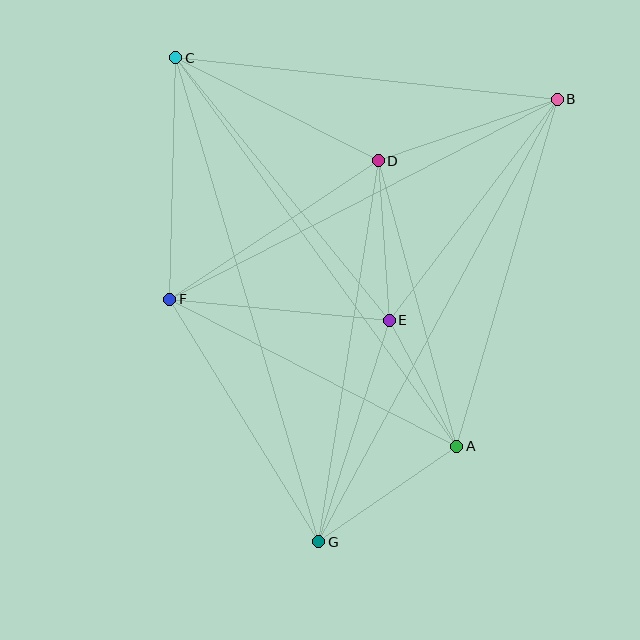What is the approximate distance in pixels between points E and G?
The distance between E and G is approximately 232 pixels.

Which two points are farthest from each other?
Points C and G are farthest from each other.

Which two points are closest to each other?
Points A and E are closest to each other.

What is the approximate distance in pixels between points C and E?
The distance between C and E is approximately 338 pixels.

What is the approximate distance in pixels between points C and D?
The distance between C and D is approximately 227 pixels.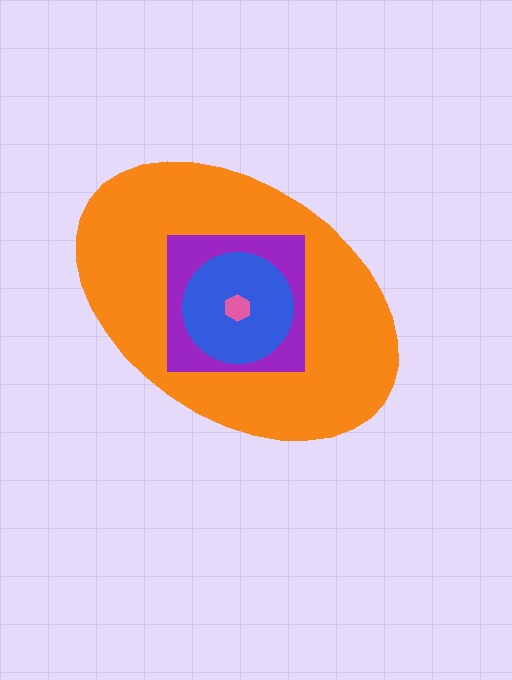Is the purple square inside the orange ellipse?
Yes.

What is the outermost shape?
The orange ellipse.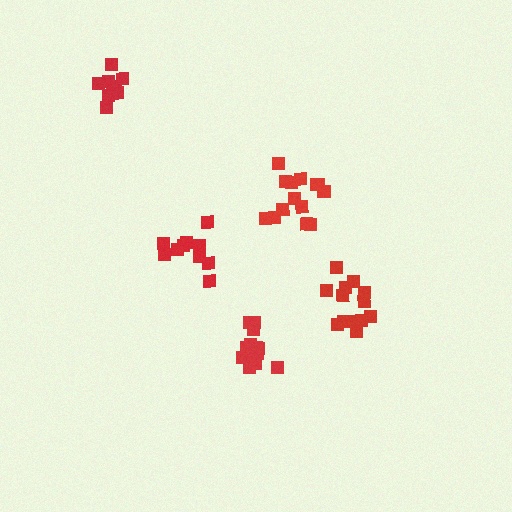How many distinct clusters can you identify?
There are 5 distinct clusters.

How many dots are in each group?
Group 1: 14 dots, Group 2: 10 dots, Group 3: 13 dots, Group 4: 13 dots, Group 5: 10 dots (60 total).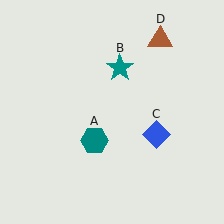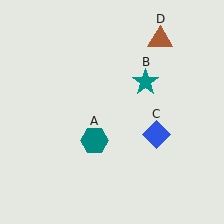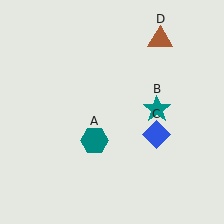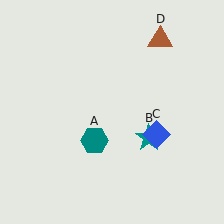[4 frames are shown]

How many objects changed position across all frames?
1 object changed position: teal star (object B).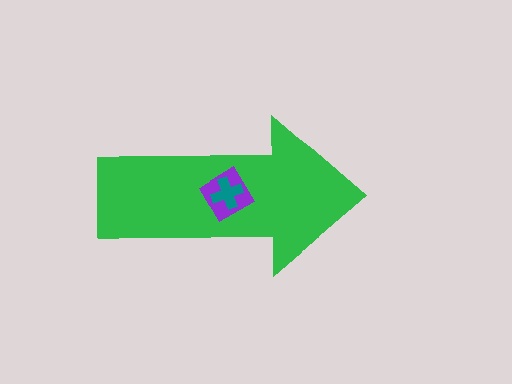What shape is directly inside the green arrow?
The purple diamond.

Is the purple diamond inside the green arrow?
Yes.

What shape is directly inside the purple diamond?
The teal cross.